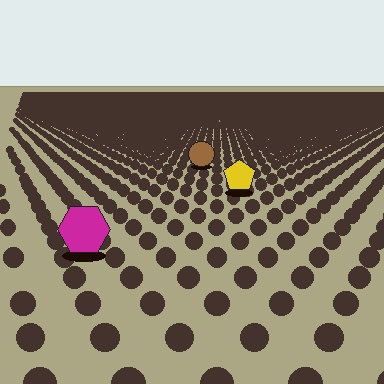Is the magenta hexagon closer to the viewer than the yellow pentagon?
Yes. The magenta hexagon is closer — you can tell from the texture gradient: the ground texture is coarser near it.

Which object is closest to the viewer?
The magenta hexagon is closest. The texture marks near it are larger and more spread out.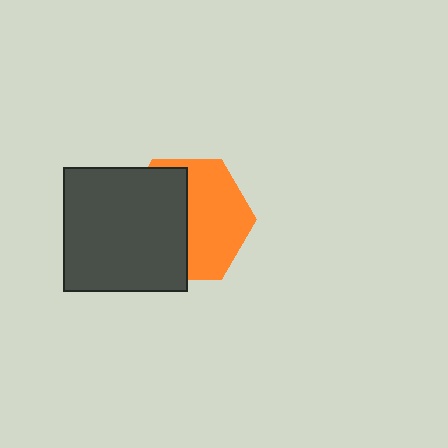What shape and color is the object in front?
The object in front is a dark gray square.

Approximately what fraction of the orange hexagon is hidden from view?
Roughly 48% of the orange hexagon is hidden behind the dark gray square.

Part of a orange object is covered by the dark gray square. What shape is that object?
It is a hexagon.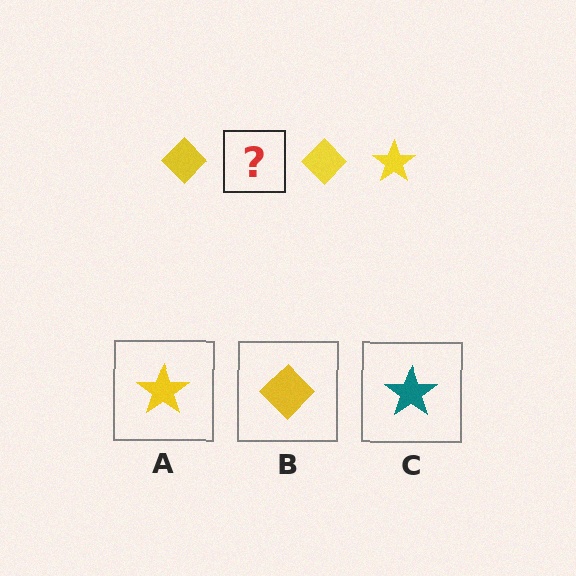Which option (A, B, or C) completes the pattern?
A.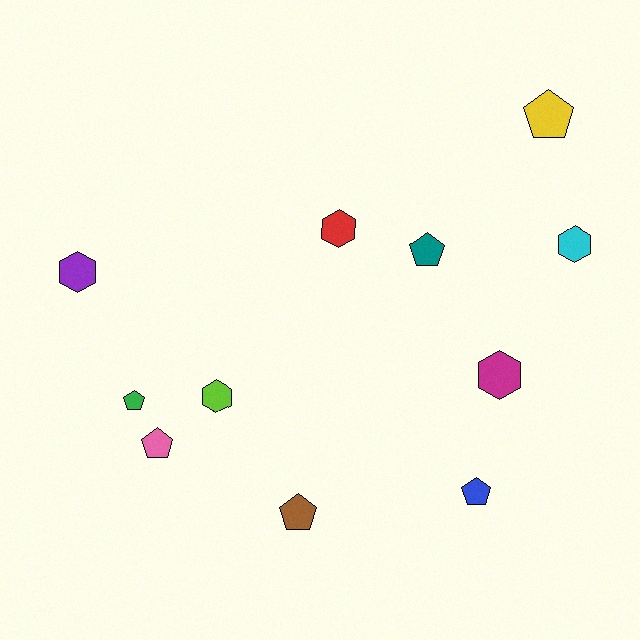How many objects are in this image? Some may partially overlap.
There are 11 objects.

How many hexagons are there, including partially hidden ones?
There are 5 hexagons.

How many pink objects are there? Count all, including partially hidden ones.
There is 1 pink object.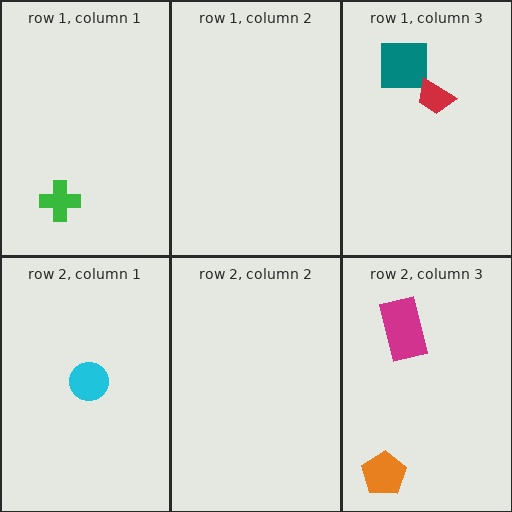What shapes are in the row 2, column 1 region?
The cyan circle.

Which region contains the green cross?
The row 1, column 1 region.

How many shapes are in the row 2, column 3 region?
2.